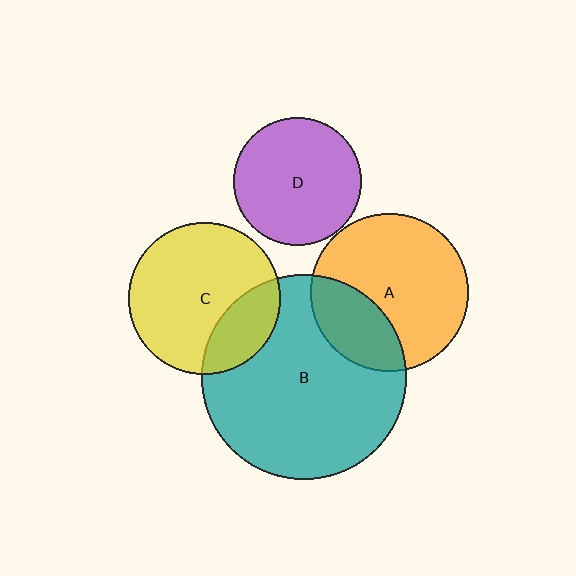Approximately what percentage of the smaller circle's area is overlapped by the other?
Approximately 30%.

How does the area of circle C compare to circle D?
Approximately 1.4 times.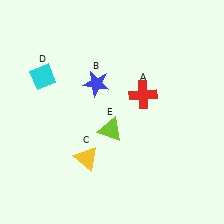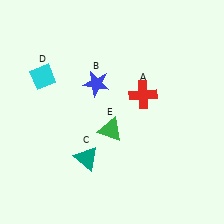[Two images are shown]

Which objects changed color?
C changed from yellow to teal. E changed from lime to green.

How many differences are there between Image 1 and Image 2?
There are 2 differences between the two images.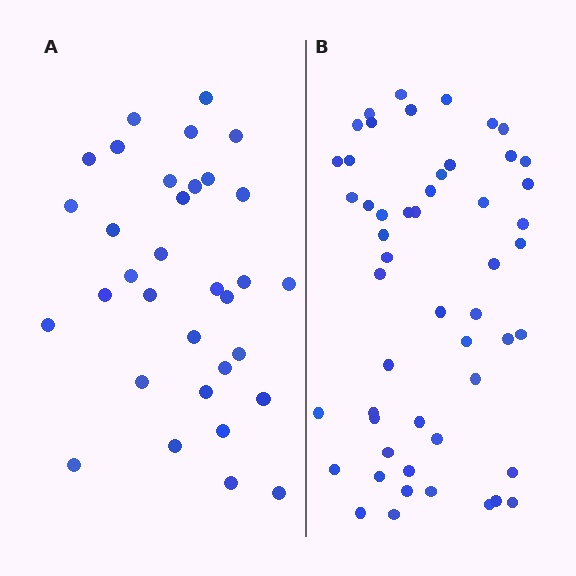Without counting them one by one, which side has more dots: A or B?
Region B (the right region) has more dots.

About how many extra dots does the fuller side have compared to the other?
Region B has approximately 20 more dots than region A.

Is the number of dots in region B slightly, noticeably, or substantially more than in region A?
Region B has substantially more. The ratio is roughly 1.6 to 1.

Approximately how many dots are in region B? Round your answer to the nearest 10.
About 50 dots. (The exact count is 52, which rounds to 50.)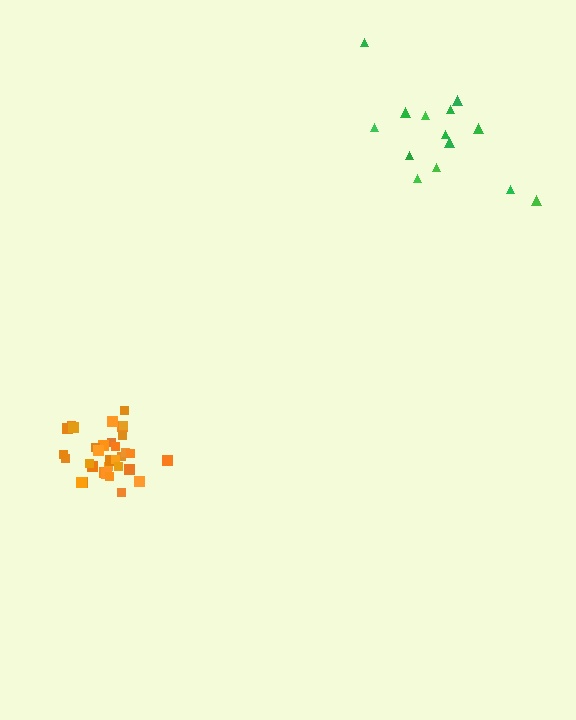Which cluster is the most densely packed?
Orange.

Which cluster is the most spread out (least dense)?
Green.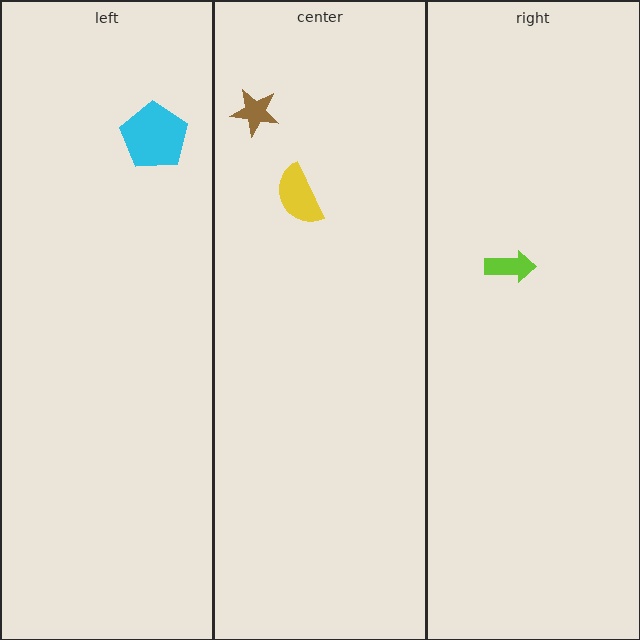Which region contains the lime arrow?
The right region.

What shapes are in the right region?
The lime arrow.